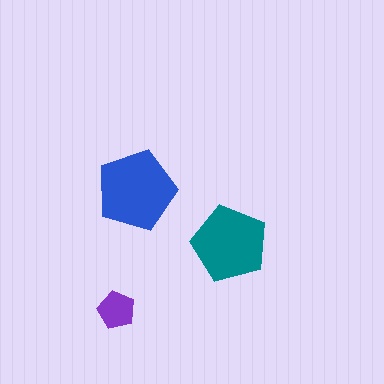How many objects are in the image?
There are 3 objects in the image.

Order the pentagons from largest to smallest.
the blue one, the teal one, the purple one.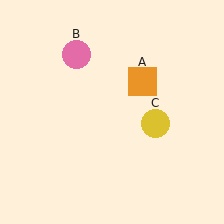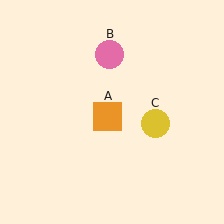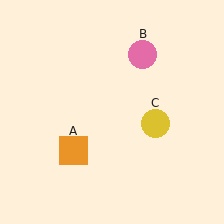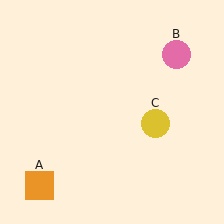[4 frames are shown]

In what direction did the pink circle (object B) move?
The pink circle (object B) moved right.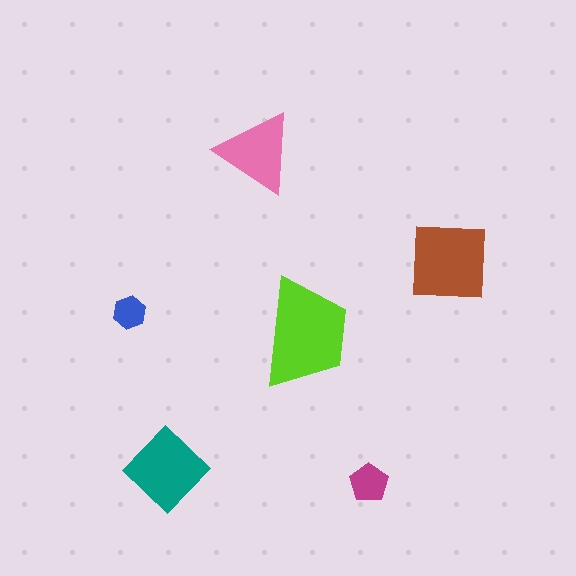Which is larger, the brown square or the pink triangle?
The brown square.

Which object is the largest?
The lime trapezoid.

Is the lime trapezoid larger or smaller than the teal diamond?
Larger.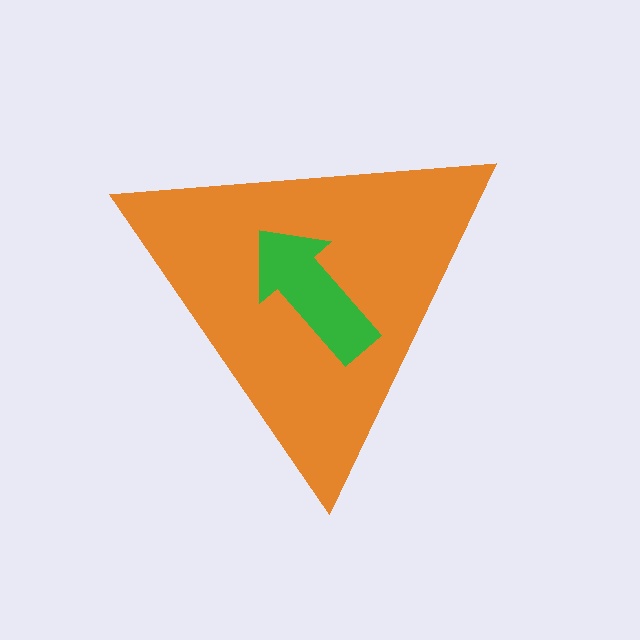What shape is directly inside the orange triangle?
The green arrow.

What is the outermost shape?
The orange triangle.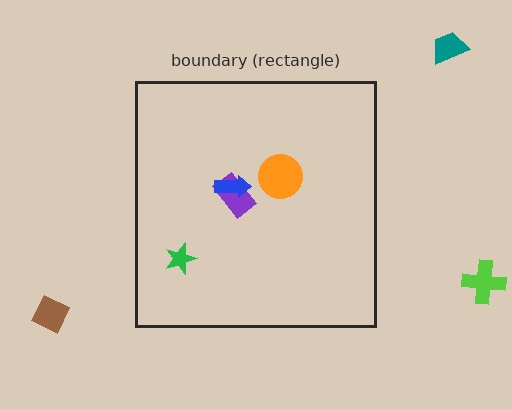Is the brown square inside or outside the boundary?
Outside.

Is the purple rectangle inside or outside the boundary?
Inside.